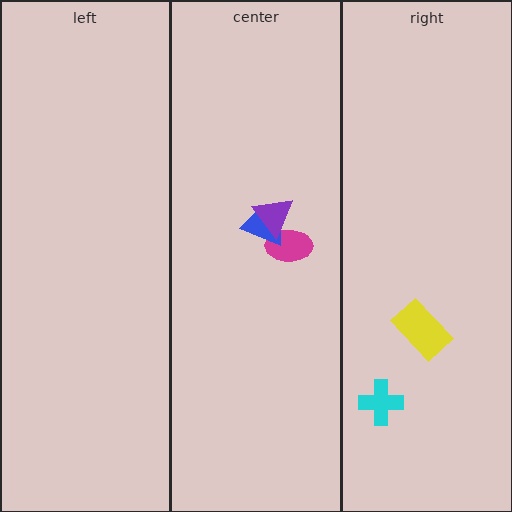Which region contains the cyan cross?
The right region.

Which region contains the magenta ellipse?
The center region.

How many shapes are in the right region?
2.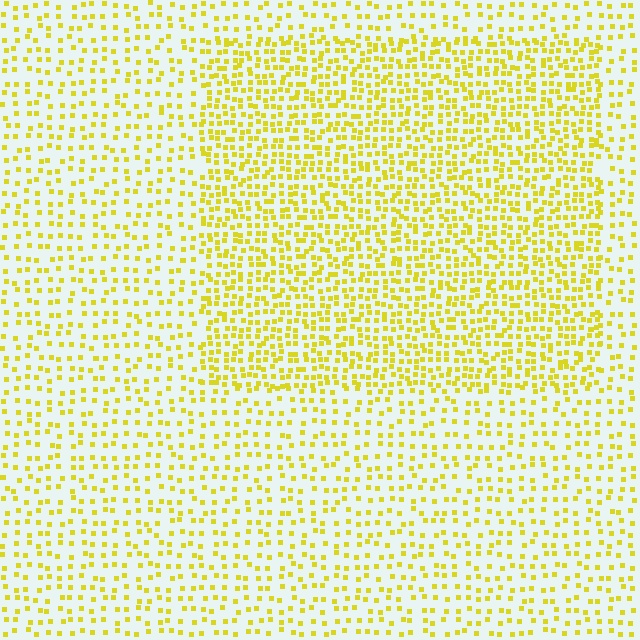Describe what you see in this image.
The image contains small yellow elements arranged at two different densities. A rectangle-shaped region is visible where the elements are more densely packed than the surrounding area.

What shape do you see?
I see a rectangle.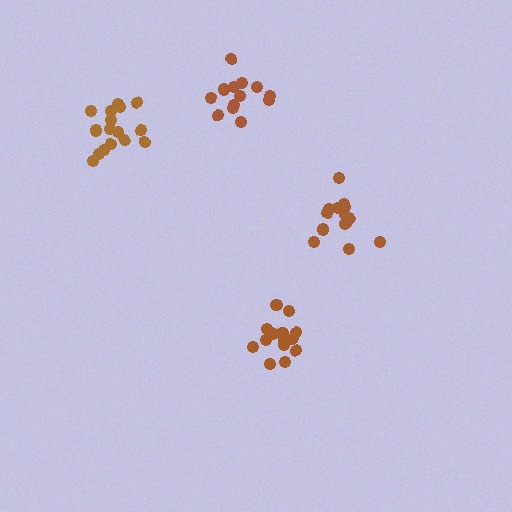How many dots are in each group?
Group 1: 14 dots, Group 2: 17 dots, Group 3: 13 dots, Group 4: 16 dots (60 total).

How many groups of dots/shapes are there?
There are 4 groups.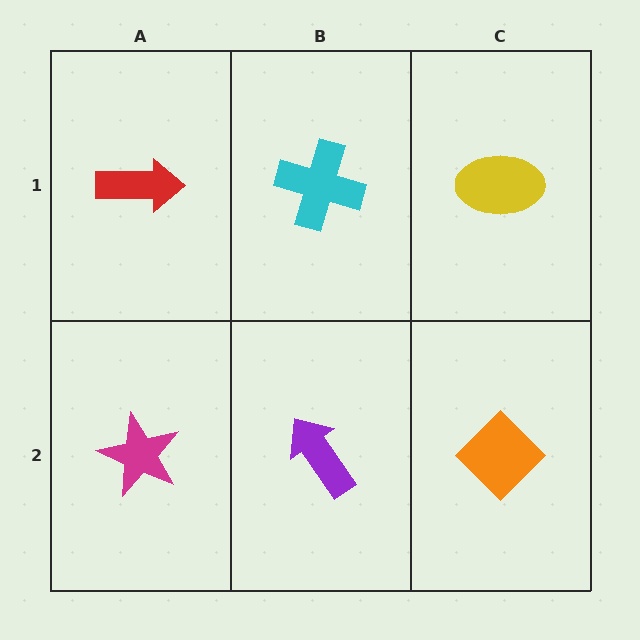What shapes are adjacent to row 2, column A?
A red arrow (row 1, column A), a purple arrow (row 2, column B).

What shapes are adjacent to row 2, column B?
A cyan cross (row 1, column B), a magenta star (row 2, column A), an orange diamond (row 2, column C).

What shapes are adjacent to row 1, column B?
A purple arrow (row 2, column B), a red arrow (row 1, column A), a yellow ellipse (row 1, column C).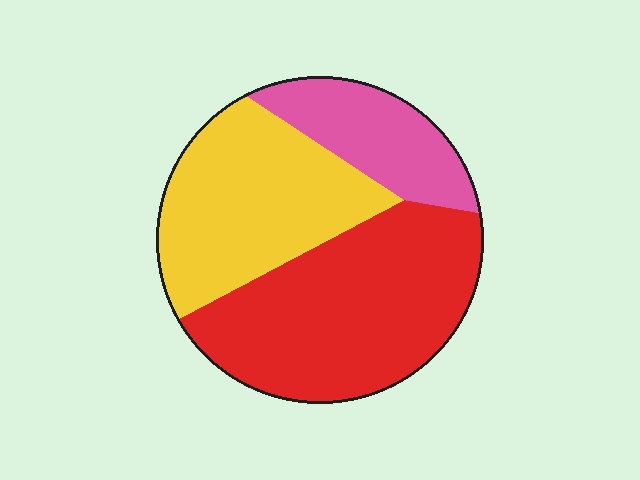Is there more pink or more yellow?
Yellow.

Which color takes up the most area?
Red, at roughly 45%.